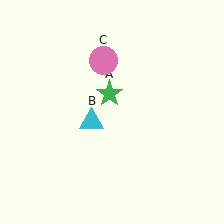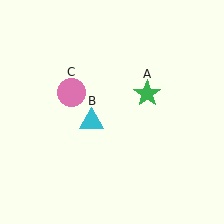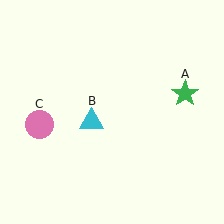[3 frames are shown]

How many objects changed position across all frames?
2 objects changed position: green star (object A), pink circle (object C).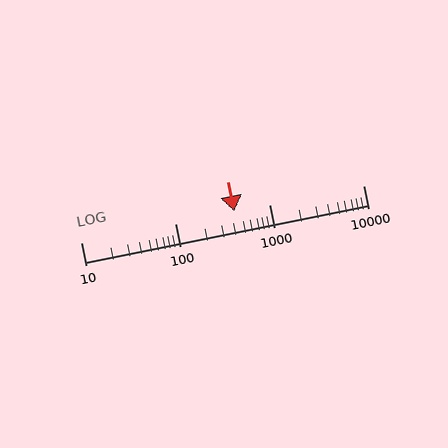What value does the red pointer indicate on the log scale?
The pointer indicates approximately 430.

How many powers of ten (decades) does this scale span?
The scale spans 3 decades, from 10 to 10000.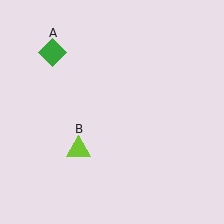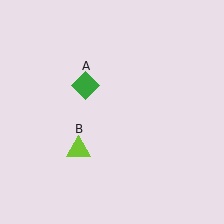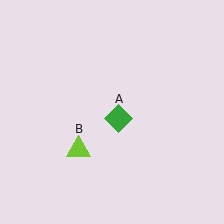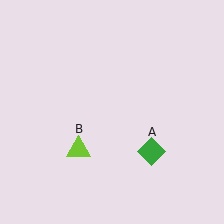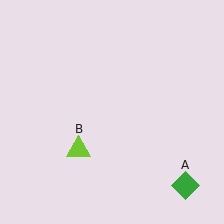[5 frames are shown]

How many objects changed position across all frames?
1 object changed position: green diamond (object A).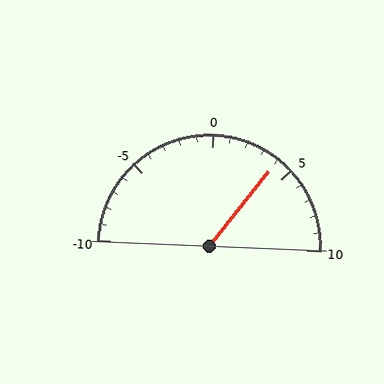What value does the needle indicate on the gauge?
The needle indicates approximately 4.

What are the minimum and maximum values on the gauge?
The gauge ranges from -10 to 10.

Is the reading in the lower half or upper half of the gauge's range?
The reading is in the upper half of the range (-10 to 10).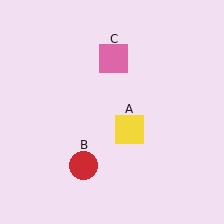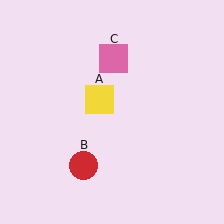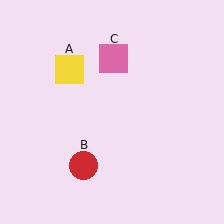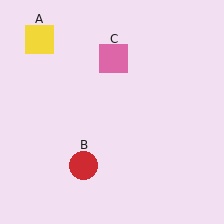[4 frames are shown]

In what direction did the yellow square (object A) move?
The yellow square (object A) moved up and to the left.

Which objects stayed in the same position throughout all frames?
Red circle (object B) and pink square (object C) remained stationary.